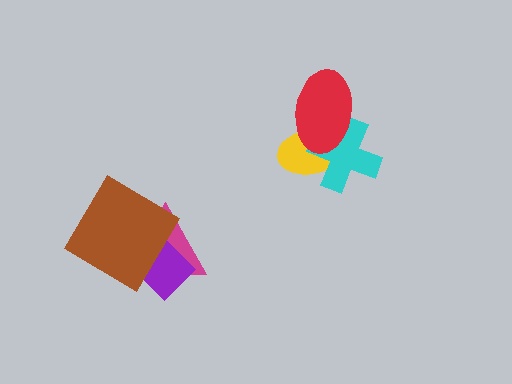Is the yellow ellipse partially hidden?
Yes, it is partially covered by another shape.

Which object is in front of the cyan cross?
The red ellipse is in front of the cyan cross.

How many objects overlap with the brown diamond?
2 objects overlap with the brown diamond.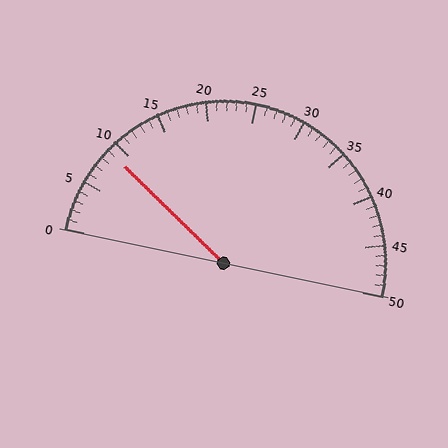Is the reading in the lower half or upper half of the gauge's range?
The reading is in the lower half of the range (0 to 50).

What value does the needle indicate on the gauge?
The needle indicates approximately 9.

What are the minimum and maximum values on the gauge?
The gauge ranges from 0 to 50.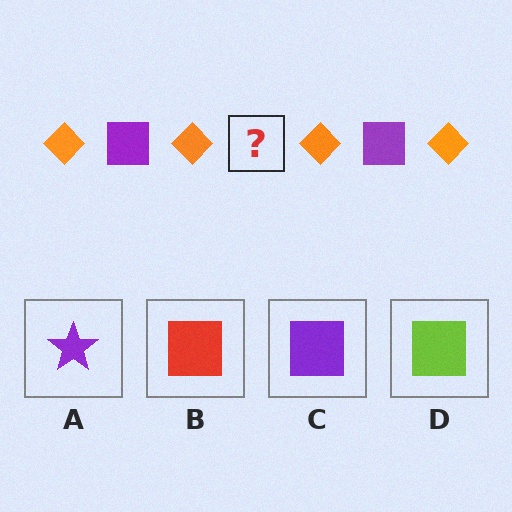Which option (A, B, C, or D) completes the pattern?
C.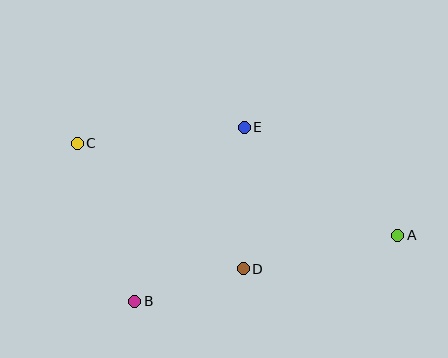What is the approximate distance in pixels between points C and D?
The distance between C and D is approximately 208 pixels.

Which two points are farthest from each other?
Points A and C are farthest from each other.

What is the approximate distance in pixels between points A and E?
The distance between A and E is approximately 188 pixels.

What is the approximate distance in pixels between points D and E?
The distance between D and E is approximately 141 pixels.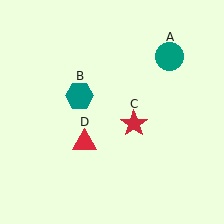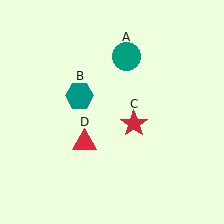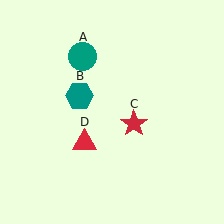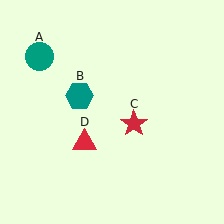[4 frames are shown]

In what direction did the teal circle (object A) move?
The teal circle (object A) moved left.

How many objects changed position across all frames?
1 object changed position: teal circle (object A).